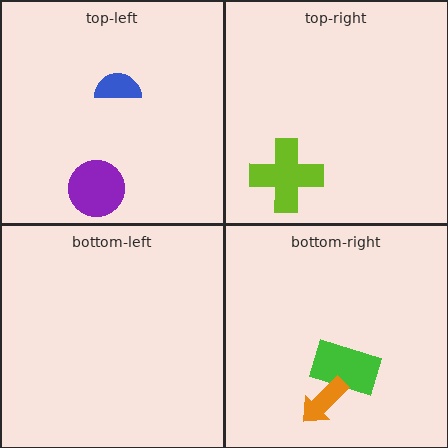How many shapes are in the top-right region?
1.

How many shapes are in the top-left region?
2.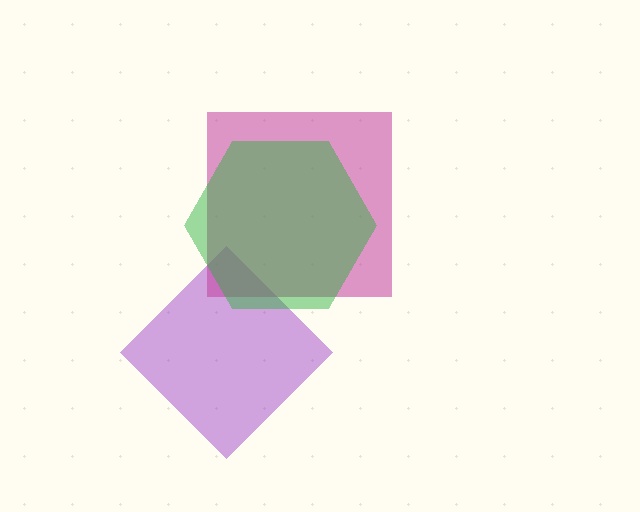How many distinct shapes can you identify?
There are 3 distinct shapes: a purple diamond, a magenta square, a green hexagon.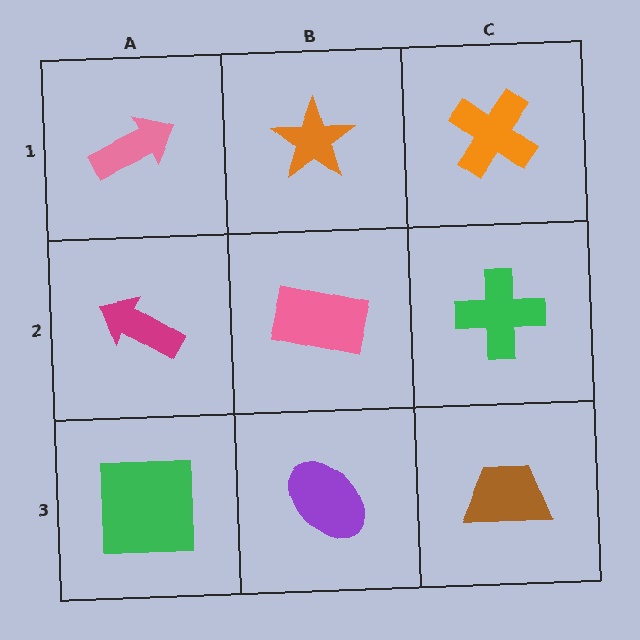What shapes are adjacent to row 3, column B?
A pink rectangle (row 2, column B), a green square (row 3, column A), a brown trapezoid (row 3, column C).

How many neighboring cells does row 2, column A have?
3.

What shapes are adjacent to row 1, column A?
A magenta arrow (row 2, column A), an orange star (row 1, column B).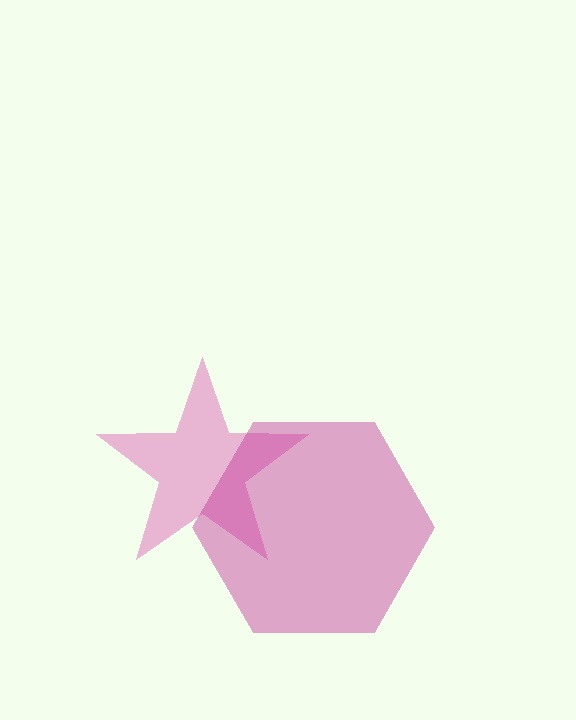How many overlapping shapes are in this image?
There are 2 overlapping shapes in the image.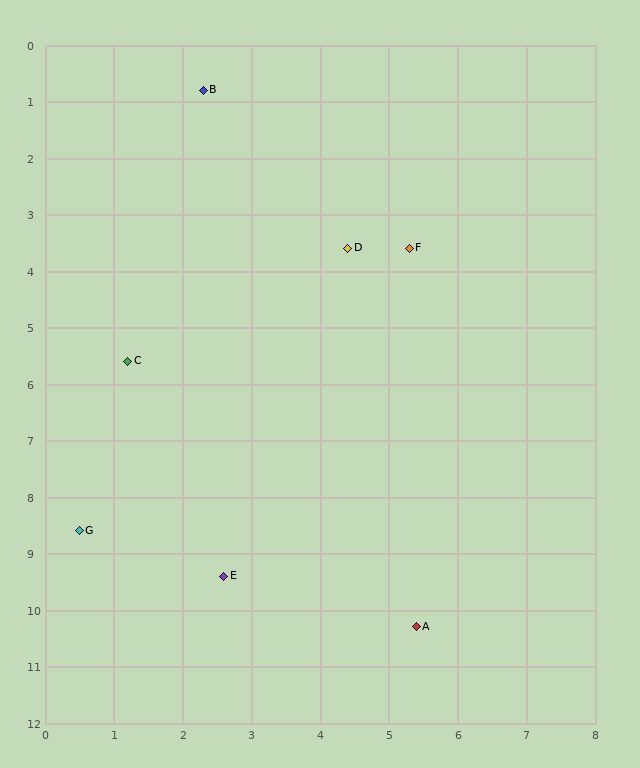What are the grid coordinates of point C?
Point C is at approximately (1.2, 5.6).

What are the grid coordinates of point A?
Point A is at approximately (5.4, 10.3).